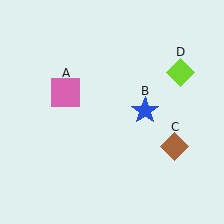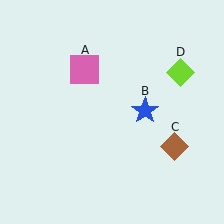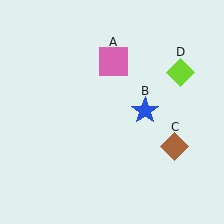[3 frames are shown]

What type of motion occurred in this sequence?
The pink square (object A) rotated clockwise around the center of the scene.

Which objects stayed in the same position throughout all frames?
Blue star (object B) and brown diamond (object C) and lime diamond (object D) remained stationary.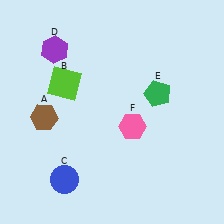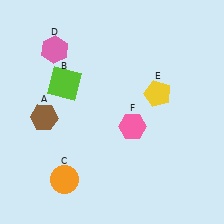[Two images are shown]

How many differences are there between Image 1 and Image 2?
There are 3 differences between the two images.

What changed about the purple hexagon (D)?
In Image 1, D is purple. In Image 2, it changed to pink.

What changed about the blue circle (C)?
In Image 1, C is blue. In Image 2, it changed to orange.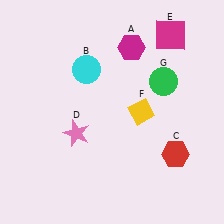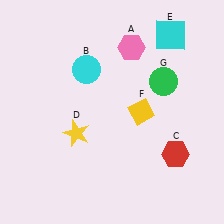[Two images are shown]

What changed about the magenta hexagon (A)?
In Image 1, A is magenta. In Image 2, it changed to pink.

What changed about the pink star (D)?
In Image 1, D is pink. In Image 2, it changed to yellow.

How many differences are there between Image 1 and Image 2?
There are 3 differences between the two images.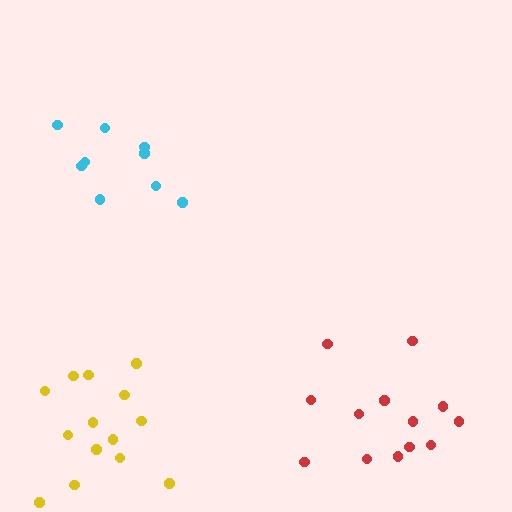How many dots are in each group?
Group 1: 9 dots, Group 2: 13 dots, Group 3: 14 dots (36 total).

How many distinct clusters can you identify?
There are 3 distinct clusters.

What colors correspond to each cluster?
The clusters are colored: cyan, red, yellow.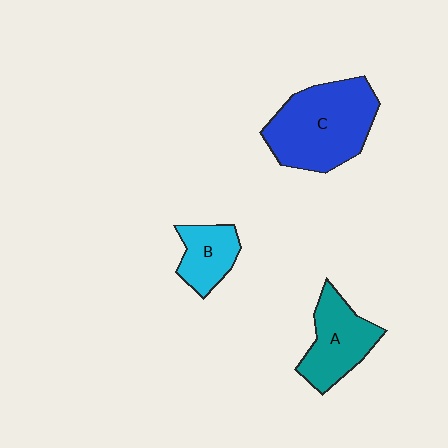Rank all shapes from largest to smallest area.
From largest to smallest: C (blue), A (teal), B (cyan).